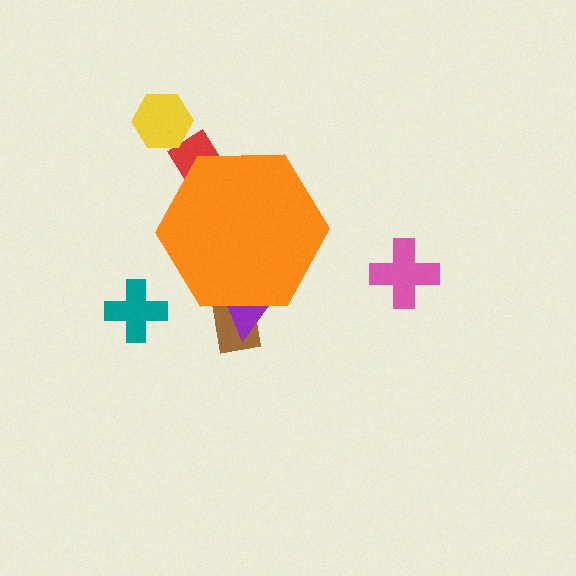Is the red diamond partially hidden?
Yes, the red diamond is partially hidden behind the orange hexagon.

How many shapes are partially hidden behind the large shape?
3 shapes are partially hidden.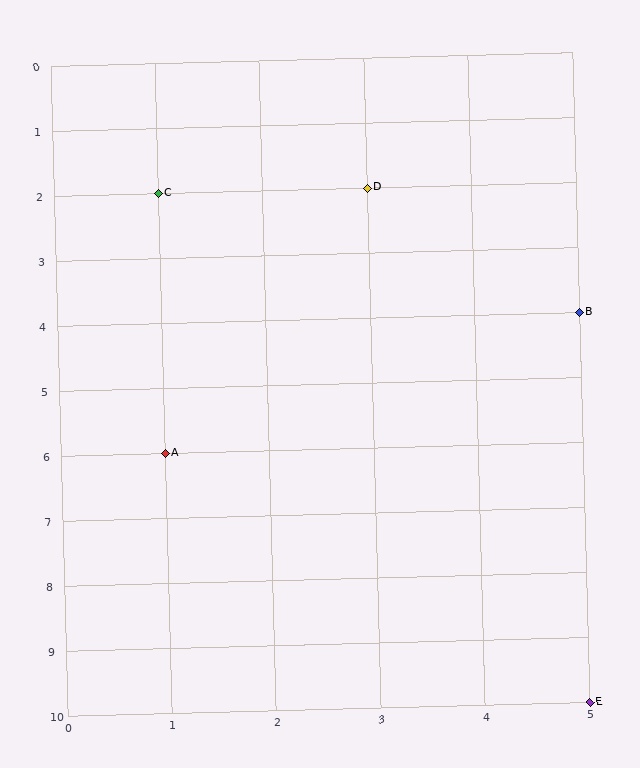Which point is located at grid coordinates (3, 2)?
Point D is at (3, 2).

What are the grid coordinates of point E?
Point E is at grid coordinates (5, 10).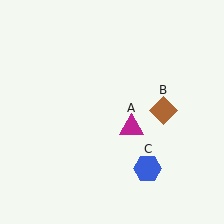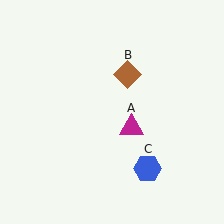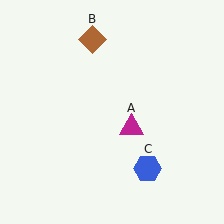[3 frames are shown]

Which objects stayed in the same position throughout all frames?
Magenta triangle (object A) and blue hexagon (object C) remained stationary.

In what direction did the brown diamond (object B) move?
The brown diamond (object B) moved up and to the left.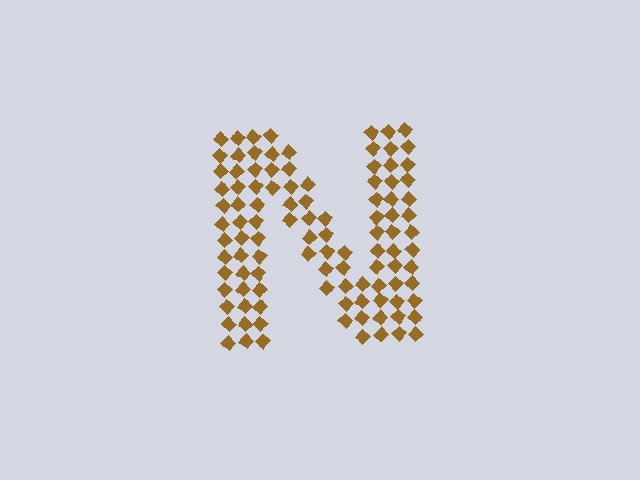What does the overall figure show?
The overall figure shows the letter N.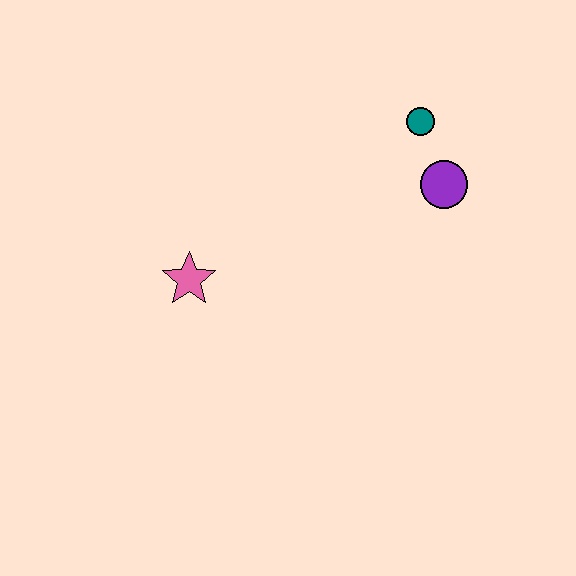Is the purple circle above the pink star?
Yes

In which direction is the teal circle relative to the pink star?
The teal circle is to the right of the pink star.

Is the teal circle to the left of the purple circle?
Yes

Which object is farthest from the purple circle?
The pink star is farthest from the purple circle.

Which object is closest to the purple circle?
The teal circle is closest to the purple circle.